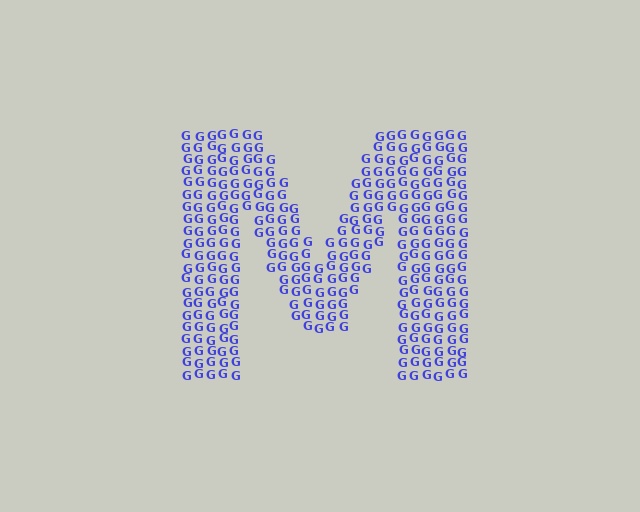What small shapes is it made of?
It is made of small letter G's.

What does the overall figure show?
The overall figure shows the letter M.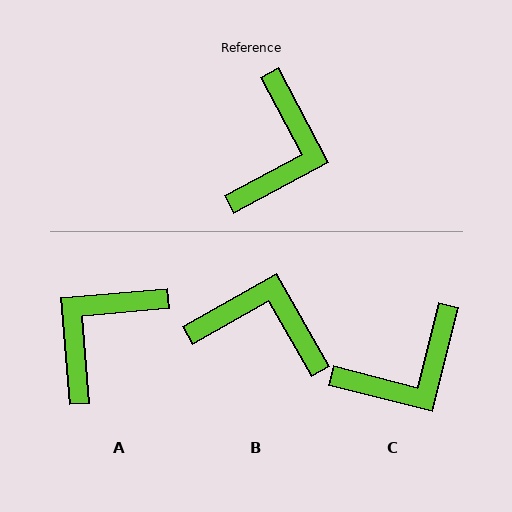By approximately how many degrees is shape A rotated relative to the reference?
Approximately 157 degrees counter-clockwise.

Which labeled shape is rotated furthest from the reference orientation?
A, about 157 degrees away.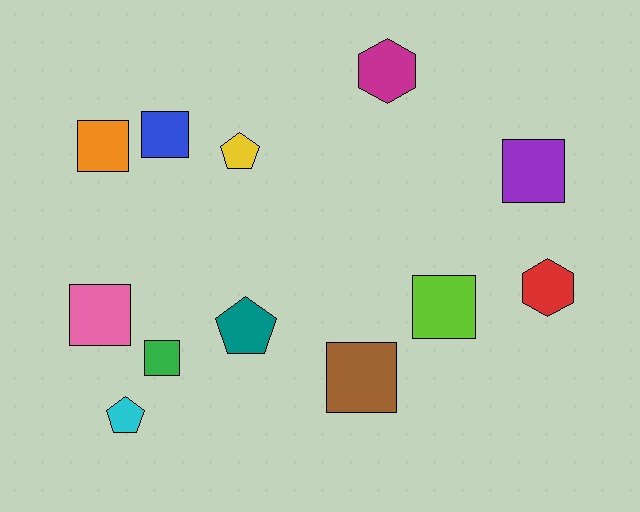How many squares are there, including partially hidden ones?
There are 7 squares.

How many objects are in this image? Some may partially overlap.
There are 12 objects.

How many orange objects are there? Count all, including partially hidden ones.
There is 1 orange object.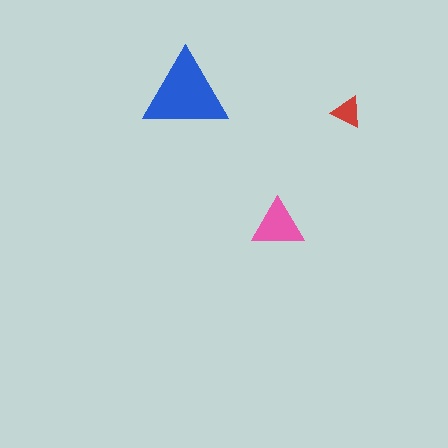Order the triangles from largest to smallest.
the blue one, the pink one, the red one.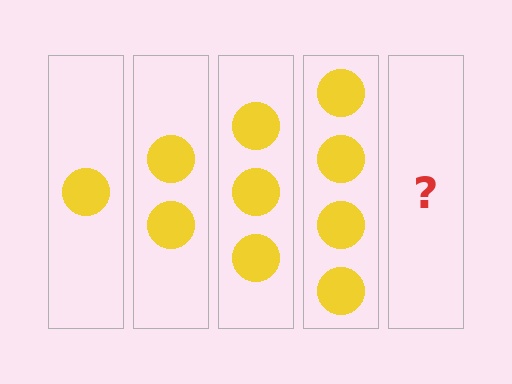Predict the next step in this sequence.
The next step is 5 circles.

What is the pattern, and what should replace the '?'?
The pattern is that each step adds one more circle. The '?' should be 5 circles.